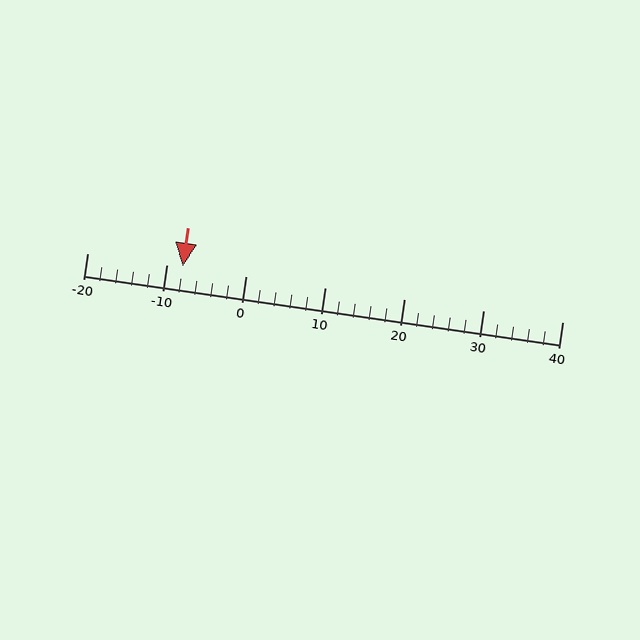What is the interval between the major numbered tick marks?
The major tick marks are spaced 10 units apart.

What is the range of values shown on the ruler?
The ruler shows values from -20 to 40.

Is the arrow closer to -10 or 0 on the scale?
The arrow is closer to -10.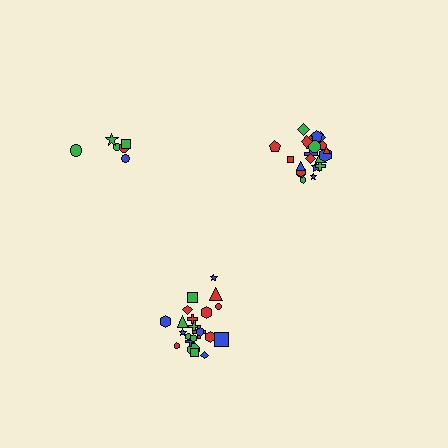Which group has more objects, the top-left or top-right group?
The top-right group.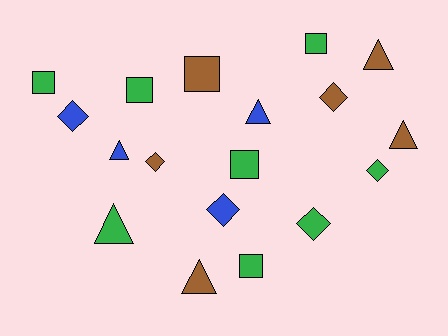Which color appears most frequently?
Green, with 8 objects.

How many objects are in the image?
There are 18 objects.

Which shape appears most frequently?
Triangle, with 6 objects.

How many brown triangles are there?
There are 3 brown triangles.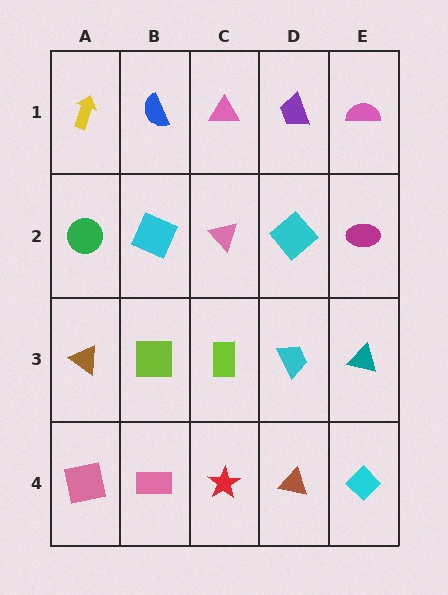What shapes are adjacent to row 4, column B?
A lime square (row 3, column B), a pink square (row 4, column A), a red star (row 4, column C).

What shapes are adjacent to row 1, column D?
A cyan diamond (row 2, column D), a pink triangle (row 1, column C), a pink semicircle (row 1, column E).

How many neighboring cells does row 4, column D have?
3.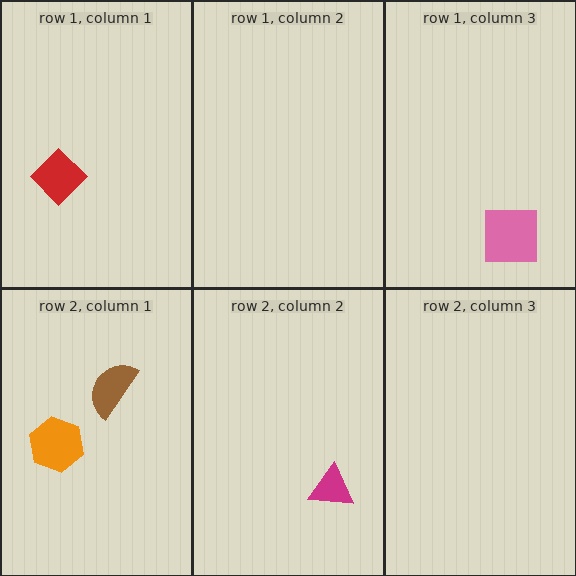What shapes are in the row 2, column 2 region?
The magenta triangle.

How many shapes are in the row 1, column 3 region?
1.